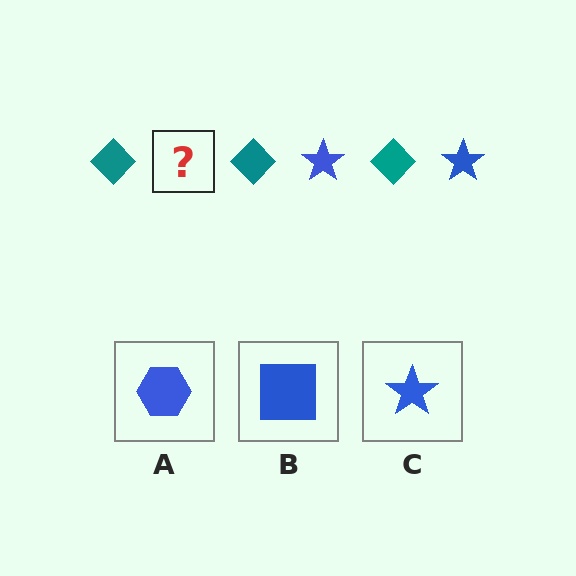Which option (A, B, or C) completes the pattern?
C.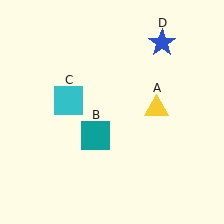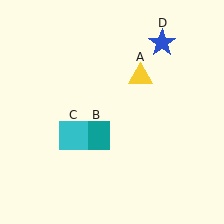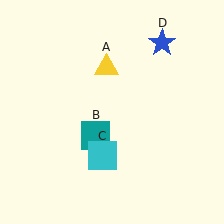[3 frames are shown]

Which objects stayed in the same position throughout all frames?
Teal square (object B) and blue star (object D) remained stationary.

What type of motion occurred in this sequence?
The yellow triangle (object A), cyan square (object C) rotated counterclockwise around the center of the scene.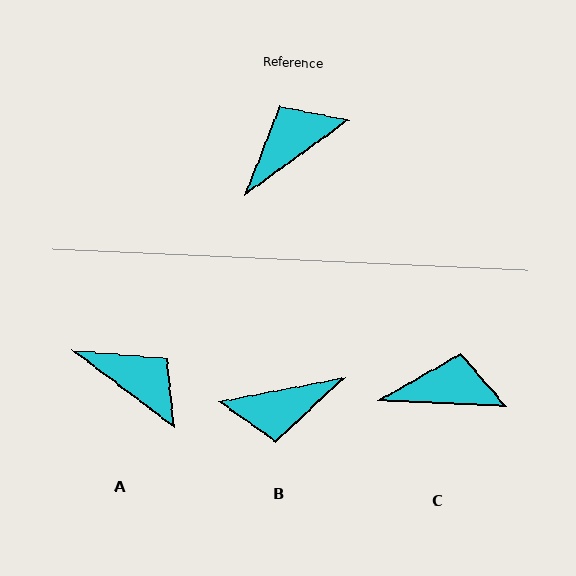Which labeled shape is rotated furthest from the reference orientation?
B, about 155 degrees away.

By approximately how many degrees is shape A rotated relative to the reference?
Approximately 73 degrees clockwise.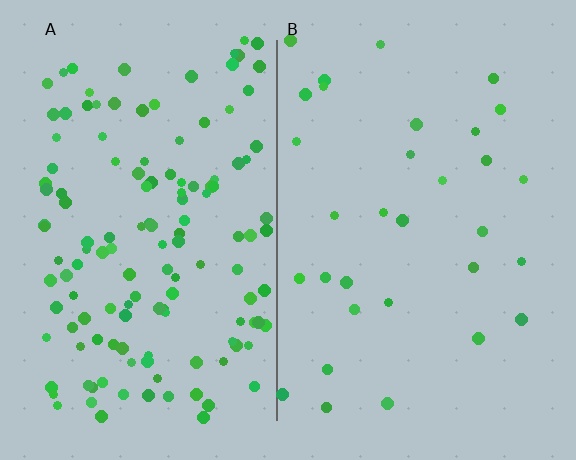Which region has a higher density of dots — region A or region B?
A (the left).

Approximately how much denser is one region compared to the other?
Approximately 4.3× — region A over region B.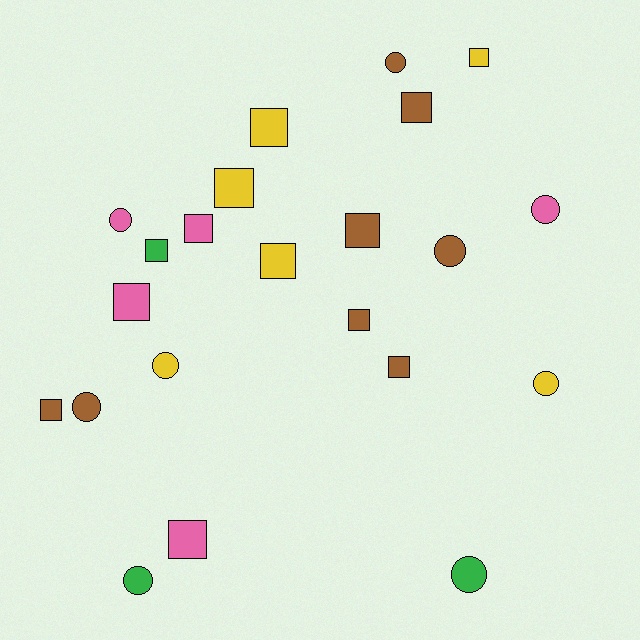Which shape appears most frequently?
Square, with 13 objects.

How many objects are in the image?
There are 22 objects.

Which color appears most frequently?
Brown, with 8 objects.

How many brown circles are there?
There are 3 brown circles.